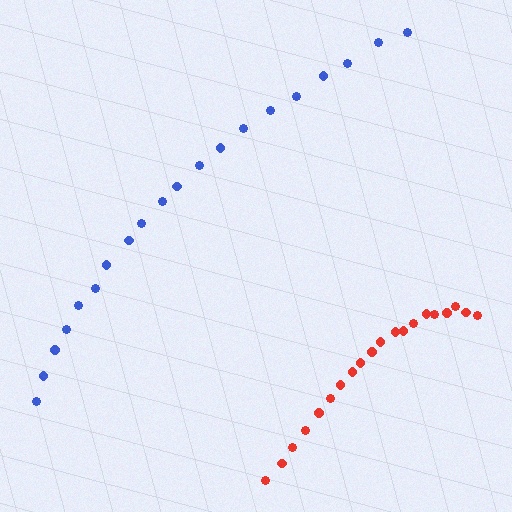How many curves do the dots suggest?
There are 2 distinct paths.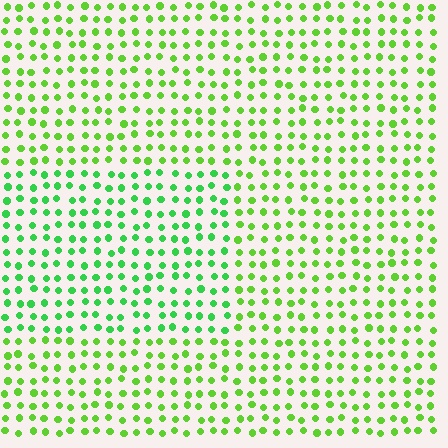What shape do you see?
I see a rectangle.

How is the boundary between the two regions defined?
The boundary is defined purely by a slight shift in hue (about 26 degrees). Spacing, size, and orientation are identical on both sides.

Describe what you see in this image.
The image is filled with small lime elements in a uniform arrangement. A rectangle-shaped region is visible where the elements are tinted to a slightly different hue, forming a subtle color boundary.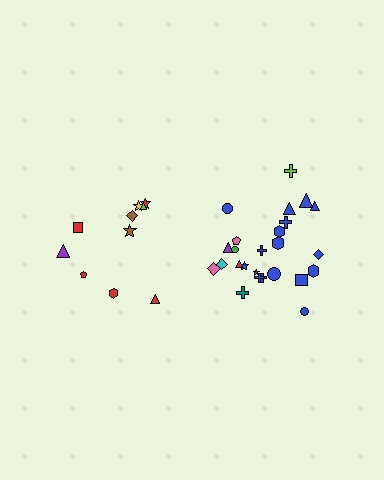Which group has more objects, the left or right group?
The right group.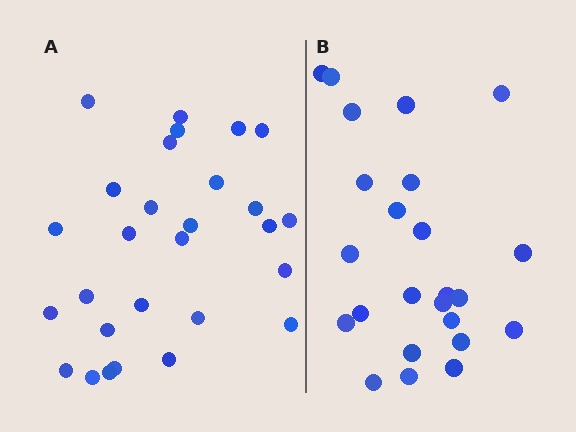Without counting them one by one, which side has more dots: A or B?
Region A (the left region) has more dots.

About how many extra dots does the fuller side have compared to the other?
Region A has about 4 more dots than region B.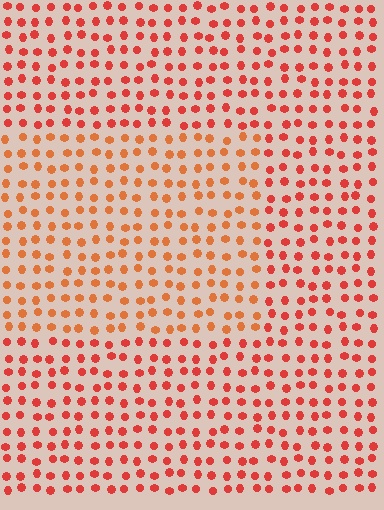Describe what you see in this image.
The image is filled with small red elements in a uniform arrangement. A rectangle-shaped region is visible where the elements are tinted to a slightly different hue, forming a subtle color boundary.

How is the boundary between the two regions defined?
The boundary is defined purely by a slight shift in hue (about 21 degrees). Spacing, size, and orientation are identical on both sides.